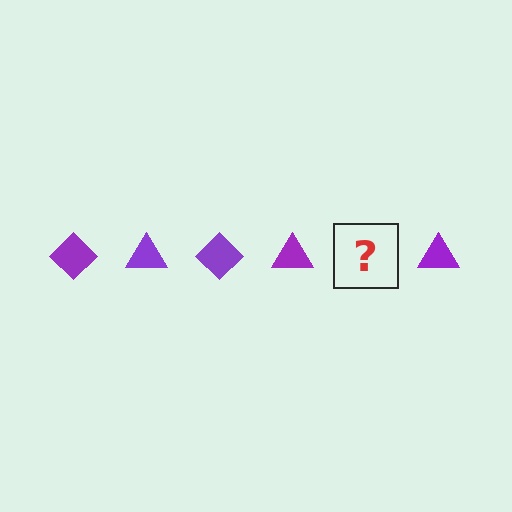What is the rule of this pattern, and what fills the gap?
The rule is that the pattern cycles through diamond, triangle shapes in purple. The gap should be filled with a purple diamond.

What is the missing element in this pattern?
The missing element is a purple diamond.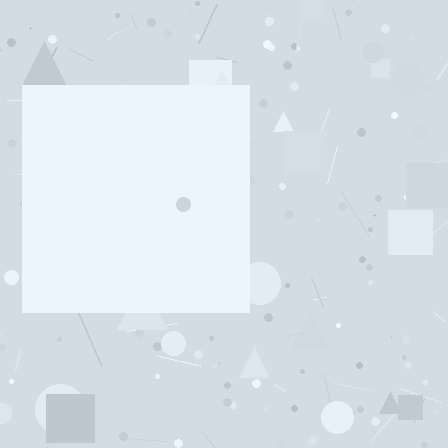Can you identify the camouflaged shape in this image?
The camouflaged shape is a square.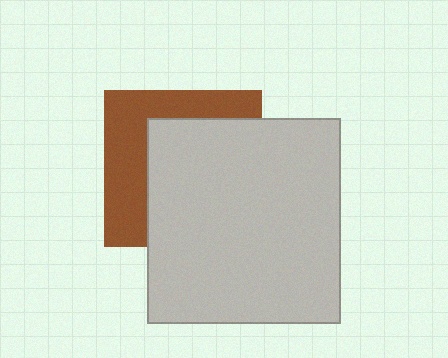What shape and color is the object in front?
The object in front is a light gray rectangle.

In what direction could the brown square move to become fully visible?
The brown square could move toward the upper-left. That would shift it out from behind the light gray rectangle entirely.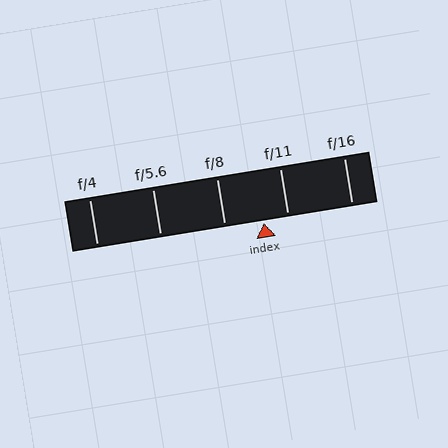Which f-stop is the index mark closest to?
The index mark is closest to f/11.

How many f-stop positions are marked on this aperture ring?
There are 5 f-stop positions marked.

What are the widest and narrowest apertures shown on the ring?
The widest aperture shown is f/4 and the narrowest is f/16.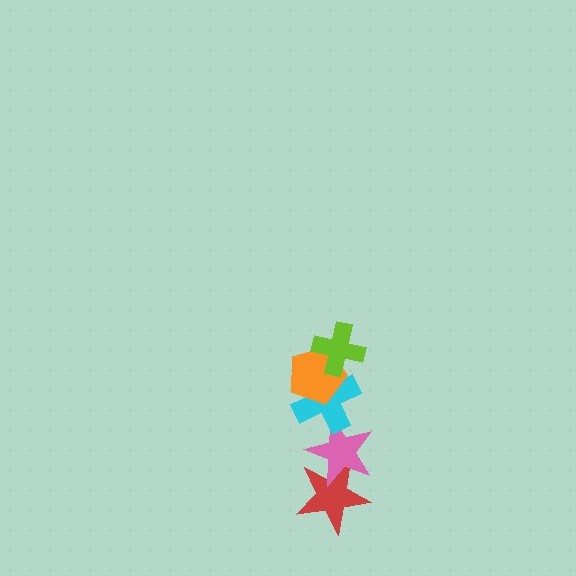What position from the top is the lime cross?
The lime cross is 1st from the top.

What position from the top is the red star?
The red star is 5th from the top.